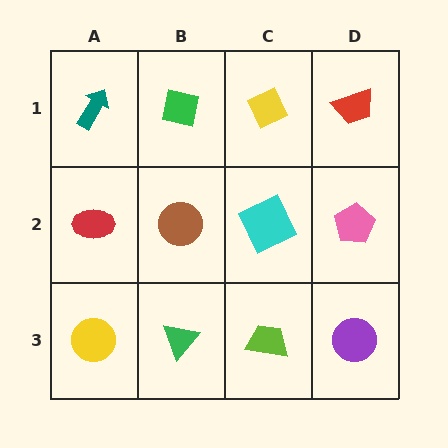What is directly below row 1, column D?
A pink pentagon.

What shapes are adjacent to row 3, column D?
A pink pentagon (row 2, column D), a lime trapezoid (row 3, column C).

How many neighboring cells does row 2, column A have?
3.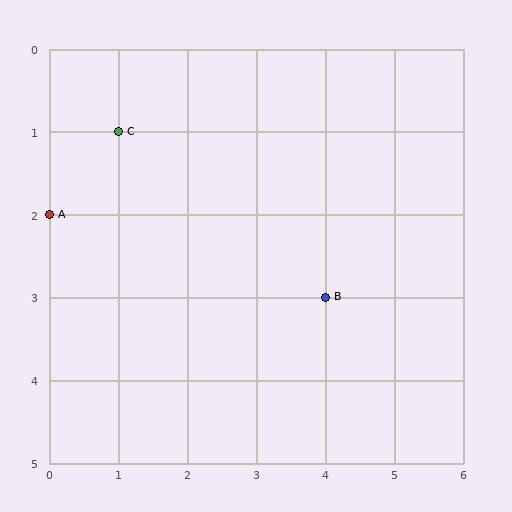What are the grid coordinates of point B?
Point B is at grid coordinates (4, 3).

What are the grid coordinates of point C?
Point C is at grid coordinates (1, 1).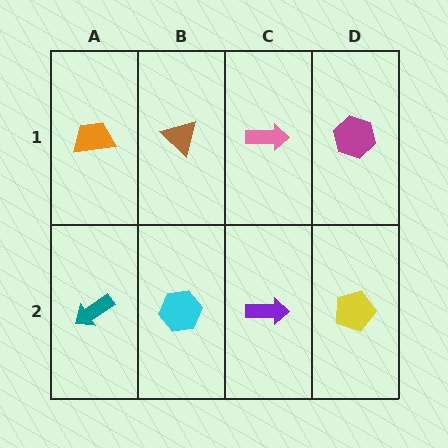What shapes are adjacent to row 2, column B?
A brown triangle (row 1, column B), a teal arrow (row 2, column A), a purple arrow (row 2, column C).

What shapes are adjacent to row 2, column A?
An orange trapezoid (row 1, column A), a cyan hexagon (row 2, column B).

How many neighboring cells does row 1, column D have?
2.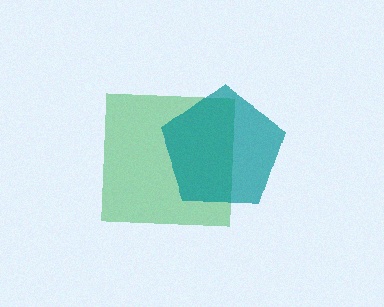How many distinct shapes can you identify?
There are 2 distinct shapes: a green square, a teal pentagon.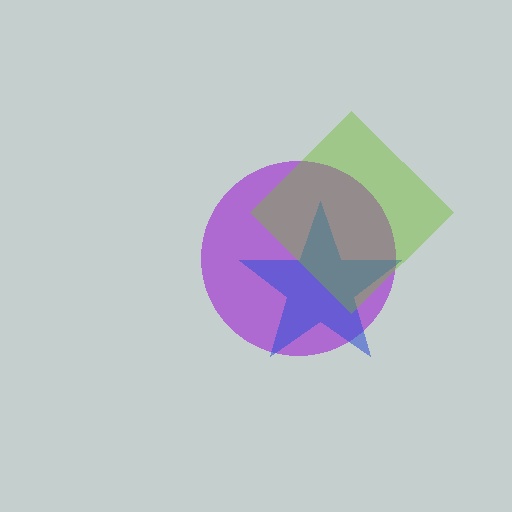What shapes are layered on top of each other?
The layered shapes are: a purple circle, a blue star, a lime diamond.